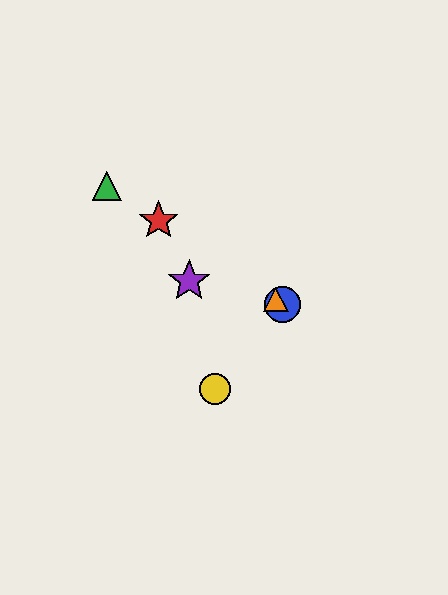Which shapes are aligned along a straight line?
The red star, the blue circle, the green triangle, the orange triangle are aligned along a straight line.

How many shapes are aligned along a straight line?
4 shapes (the red star, the blue circle, the green triangle, the orange triangle) are aligned along a straight line.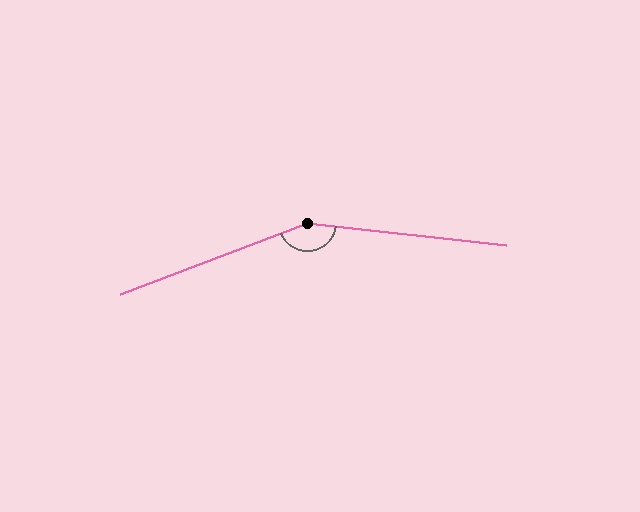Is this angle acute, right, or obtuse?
It is obtuse.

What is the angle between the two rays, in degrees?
Approximately 153 degrees.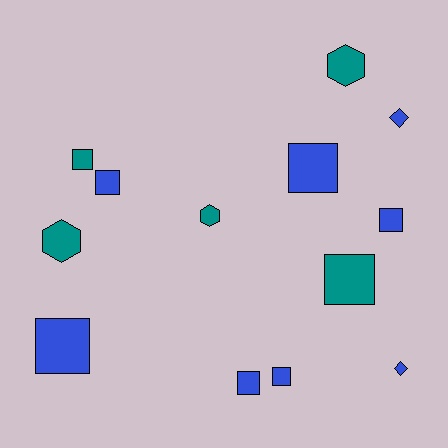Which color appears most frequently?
Blue, with 8 objects.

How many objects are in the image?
There are 13 objects.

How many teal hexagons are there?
There are 3 teal hexagons.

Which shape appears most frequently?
Square, with 8 objects.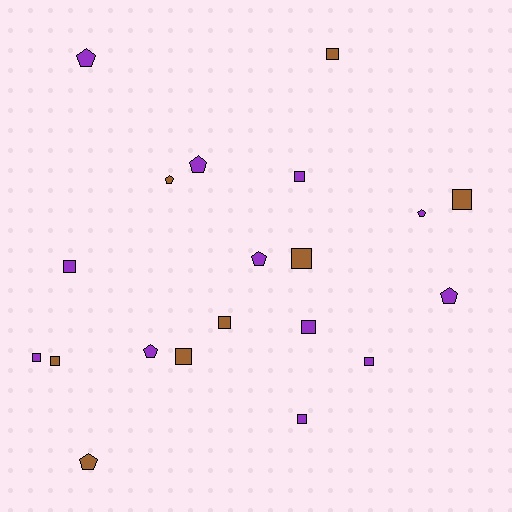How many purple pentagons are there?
There are 6 purple pentagons.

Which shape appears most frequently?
Square, with 12 objects.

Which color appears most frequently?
Purple, with 12 objects.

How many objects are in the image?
There are 20 objects.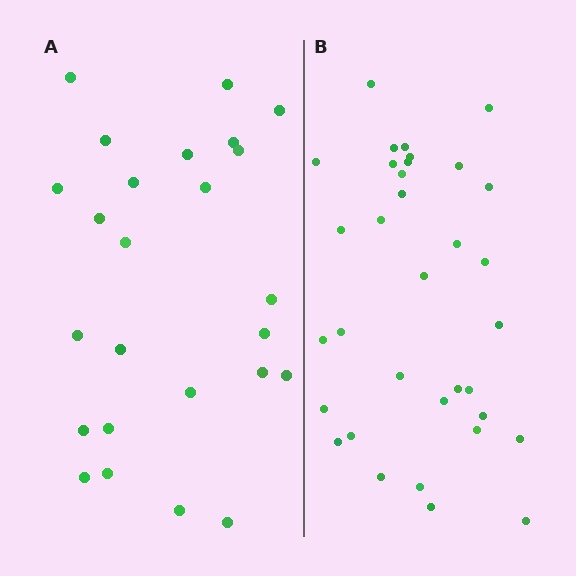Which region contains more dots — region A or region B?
Region B (the right region) has more dots.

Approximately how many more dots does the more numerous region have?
Region B has roughly 8 or so more dots than region A.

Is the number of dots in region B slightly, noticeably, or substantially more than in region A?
Region B has noticeably more, but not dramatically so. The ratio is roughly 1.4 to 1.